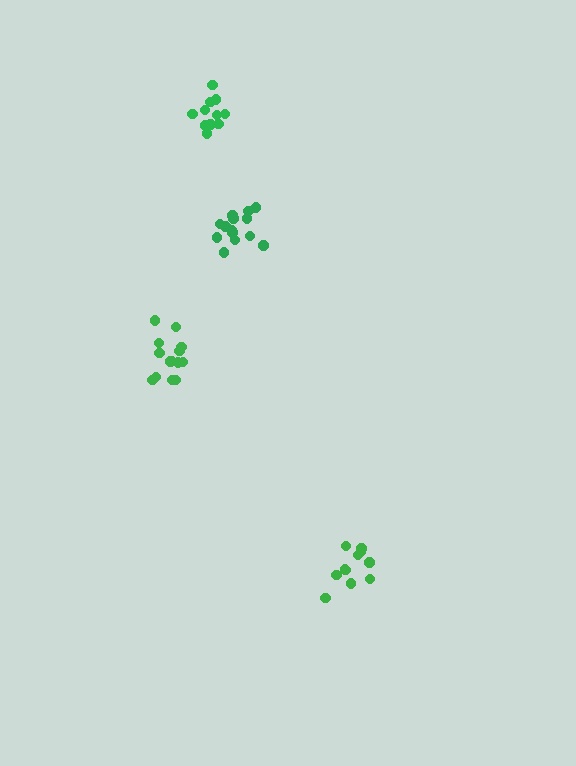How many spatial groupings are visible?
There are 4 spatial groupings.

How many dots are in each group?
Group 1: 14 dots, Group 2: 11 dots, Group 3: 11 dots, Group 4: 14 dots (50 total).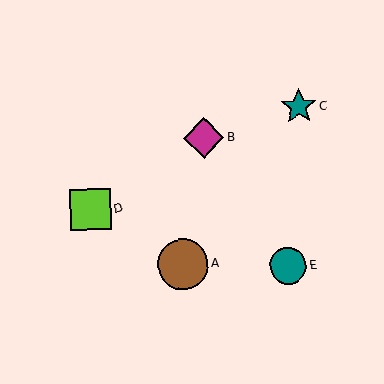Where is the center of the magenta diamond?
The center of the magenta diamond is at (204, 138).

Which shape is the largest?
The brown circle (labeled A) is the largest.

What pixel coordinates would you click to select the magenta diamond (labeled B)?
Click at (204, 138) to select the magenta diamond B.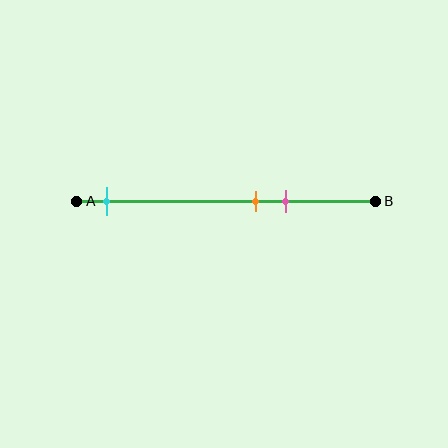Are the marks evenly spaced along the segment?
No, the marks are not evenly spaced.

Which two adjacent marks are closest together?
The orange and pink marks are the closest adjacent pair.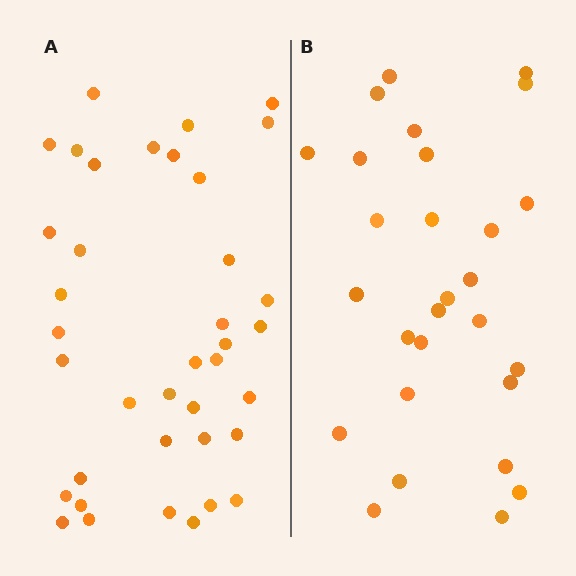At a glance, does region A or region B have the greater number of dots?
Region A (the left region) has more dots.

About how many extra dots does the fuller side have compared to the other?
Region A has roughly 10 or so more dots than region B.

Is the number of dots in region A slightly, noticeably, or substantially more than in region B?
Region A has noticeably more, but not dramatically so. The ratio is roughly 1.4 to 1.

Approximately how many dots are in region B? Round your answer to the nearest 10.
About 30 dots. (The exact count is 28, which rounds to 30.)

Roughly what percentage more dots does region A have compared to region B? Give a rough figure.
About 35% more.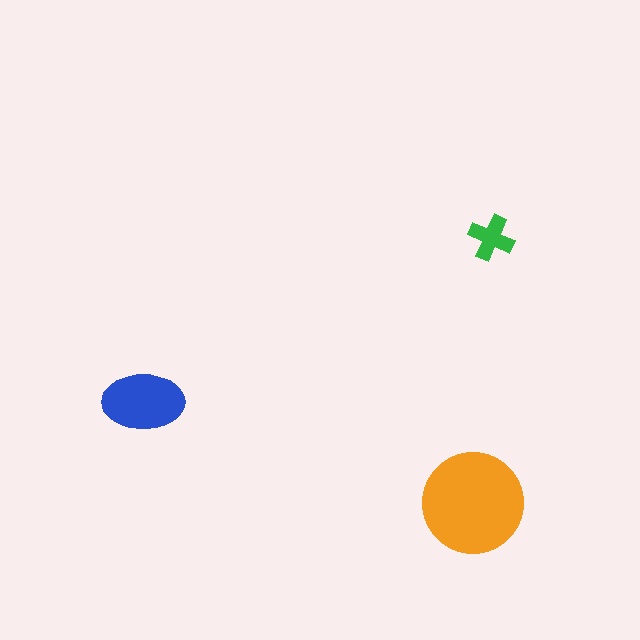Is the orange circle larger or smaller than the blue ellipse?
Larger.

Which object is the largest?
The orange circle.